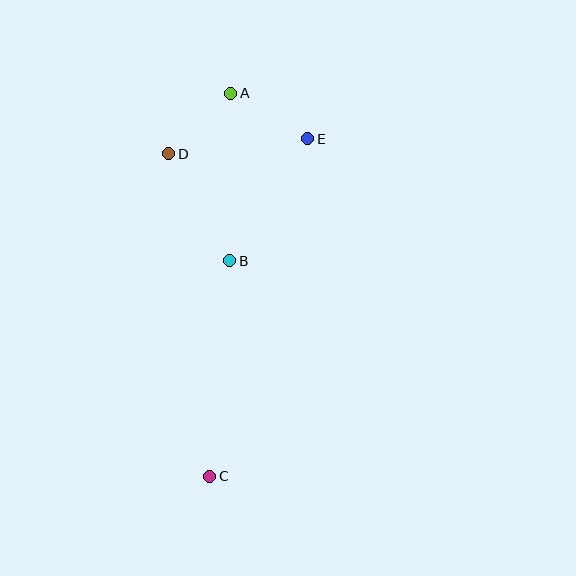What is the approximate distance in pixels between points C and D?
The distance between C and D is approximately 325 pixels.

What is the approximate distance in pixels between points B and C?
The distance between B and C is approximately 216 pixels.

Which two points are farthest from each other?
Points A and C are farthest from each other.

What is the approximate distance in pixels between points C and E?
The distance between C and E is approximately 351 pixels.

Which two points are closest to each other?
Points A and D are closest to each other.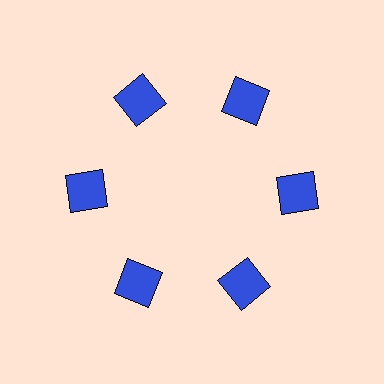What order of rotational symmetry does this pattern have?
This pattern has 6-fold rotational symmetry.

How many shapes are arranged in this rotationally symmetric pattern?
There are 6 shapes, arranged in 6 groups of 1.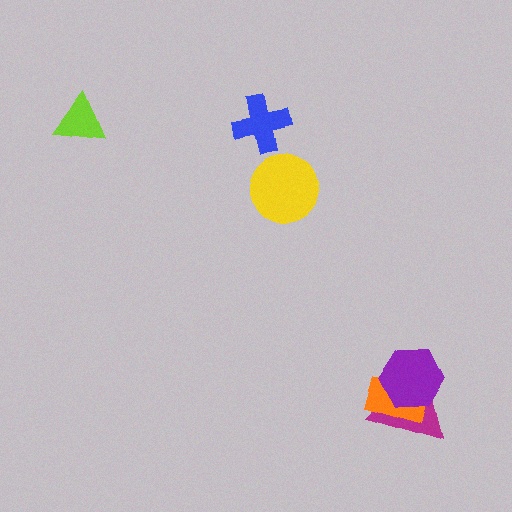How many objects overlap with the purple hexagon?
2 objects overlap with the purple hexagon.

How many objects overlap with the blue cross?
0 objects overlap with the blue cross.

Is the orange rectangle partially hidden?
Yes, it is partially covered by another shape.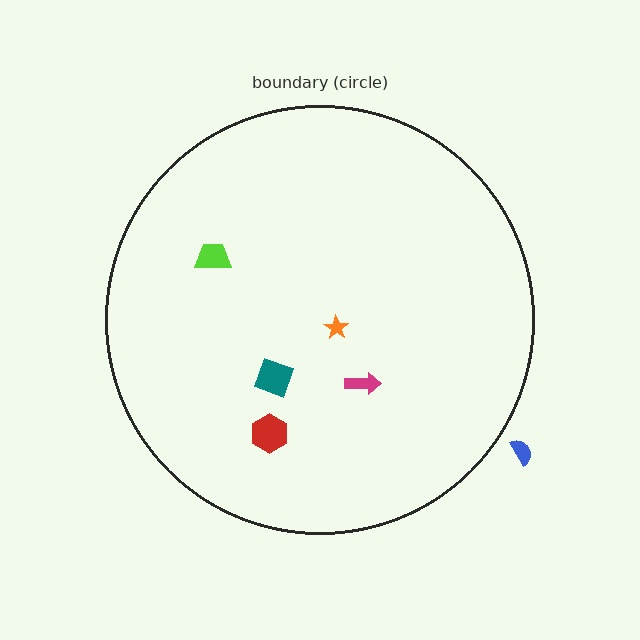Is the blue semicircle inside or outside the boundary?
Outside.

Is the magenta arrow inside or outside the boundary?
Inside.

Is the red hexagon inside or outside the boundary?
Inside.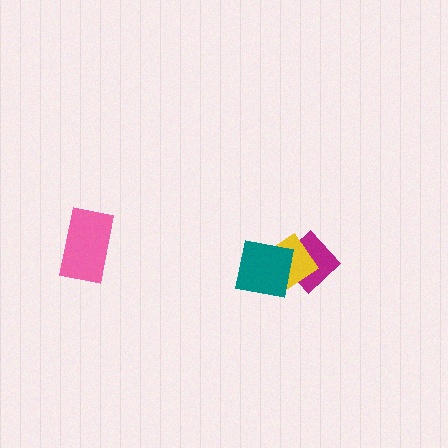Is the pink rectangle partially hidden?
No, no other shape covers it.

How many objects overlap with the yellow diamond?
2 objects overlap with the yellow diamond.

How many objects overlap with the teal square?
2 objects overlap with the teal square.